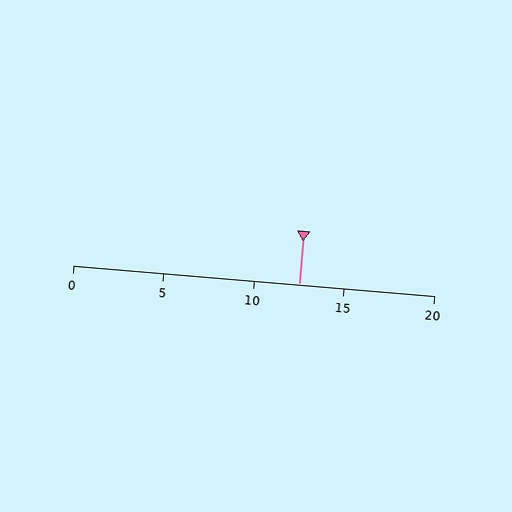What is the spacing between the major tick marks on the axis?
The major ticks are spaced 5 apart.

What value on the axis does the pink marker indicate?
The marker indicates approximately 12.5.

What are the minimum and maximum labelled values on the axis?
The axis runs from 0 to 20.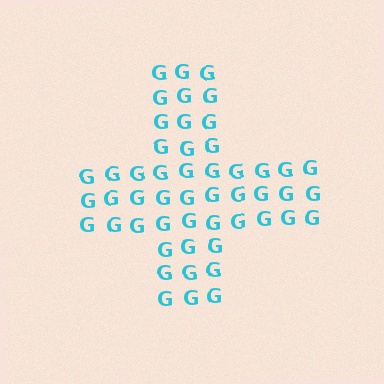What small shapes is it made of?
It is made of small letter G's.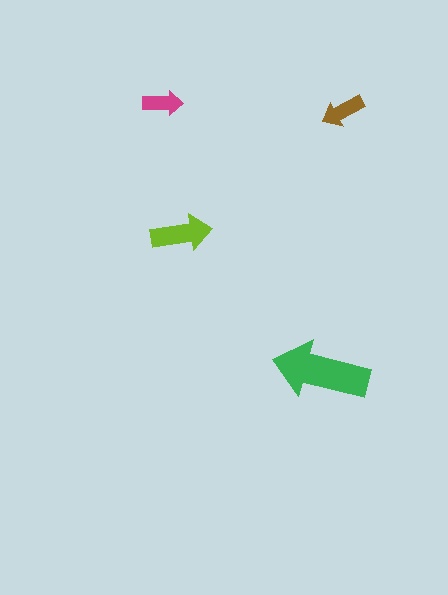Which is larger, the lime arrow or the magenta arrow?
The lime one.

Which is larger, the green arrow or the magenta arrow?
The green one.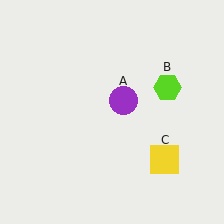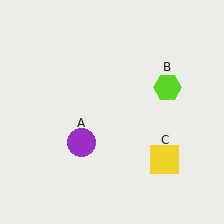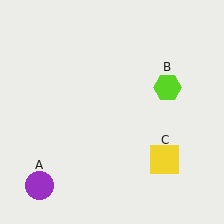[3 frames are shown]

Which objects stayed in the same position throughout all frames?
Lime hexagon (object B) and yellow square (object C) remained stationary.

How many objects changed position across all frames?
1 object changed position: purple circle (object A).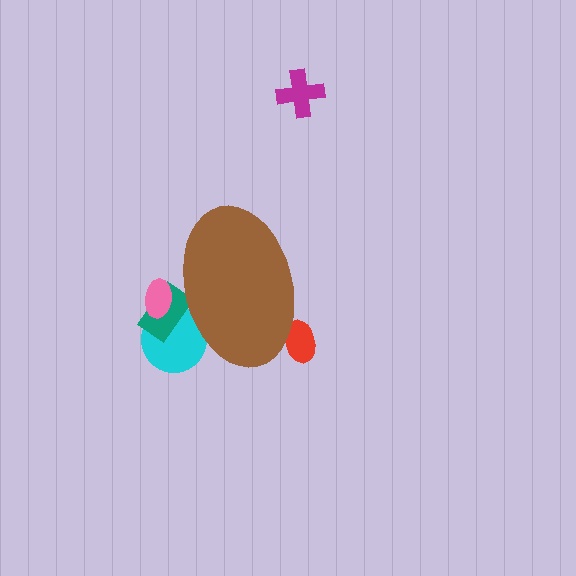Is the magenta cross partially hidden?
No, the magenta cross is fully visible.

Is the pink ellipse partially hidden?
Yes, the pink ellipse is partially hidden behind the brown ellipse.